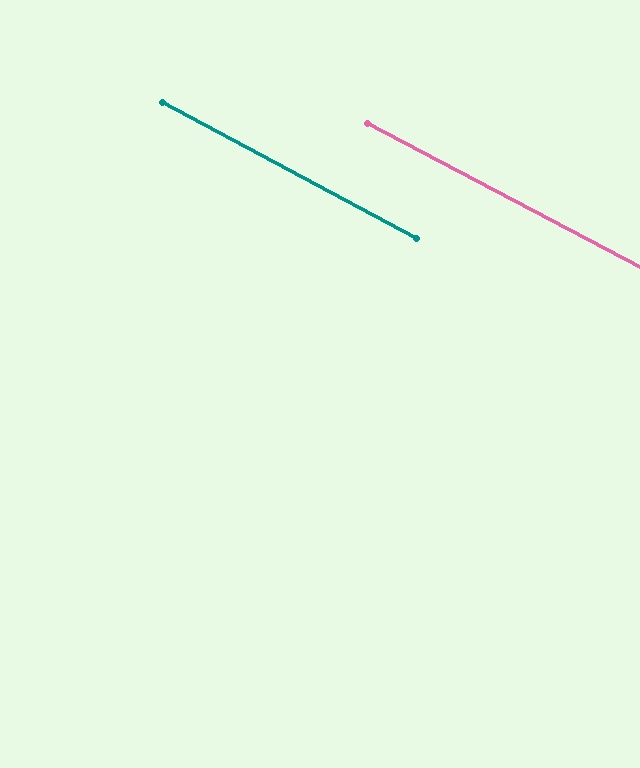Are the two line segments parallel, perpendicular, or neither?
Parallel — their directions differ by only 0.5°.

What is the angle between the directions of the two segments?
Approximately 0 degrees.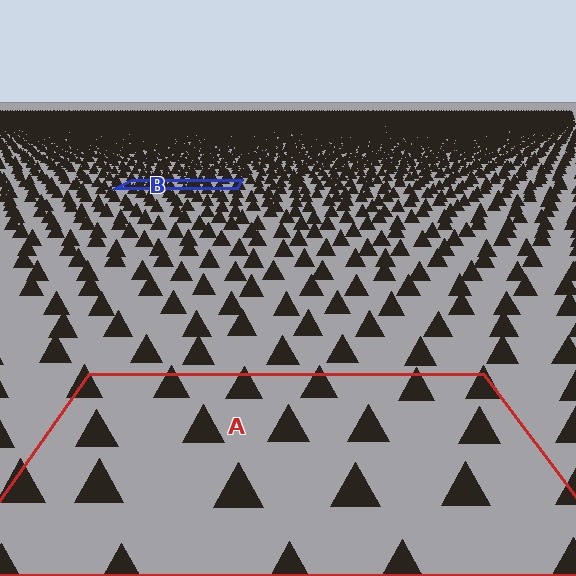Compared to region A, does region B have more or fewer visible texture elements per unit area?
Region B has more texture elements per unit area — they are packed more densely because it is farther away.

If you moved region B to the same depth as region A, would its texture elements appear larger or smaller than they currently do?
They would appear larger. At a closer depth, the same texture elements are projected at a bigger on-screen size.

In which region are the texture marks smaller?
The texture marks are smaller in region B, because it is farther away.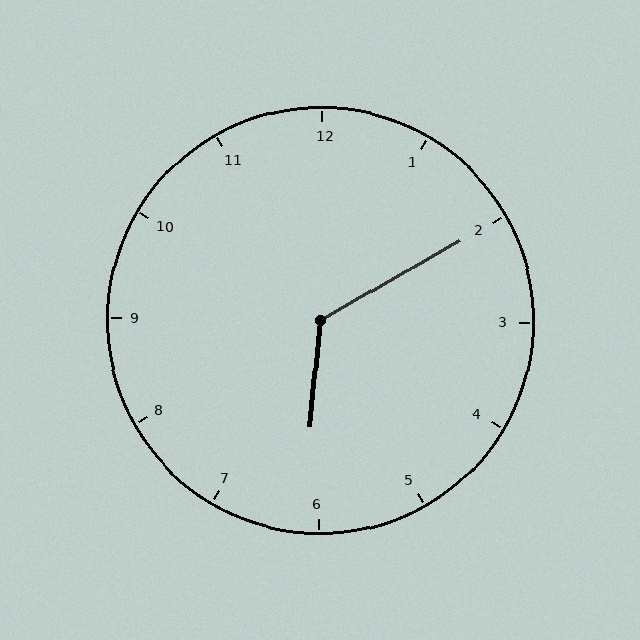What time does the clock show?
6:10.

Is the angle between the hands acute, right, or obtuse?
It is obtuse.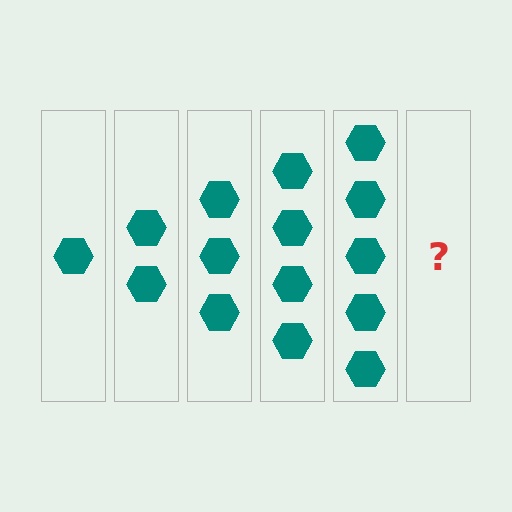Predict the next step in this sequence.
The next step is 6 hexagons.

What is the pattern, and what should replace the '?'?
The pattern is that each step adds one more hexagon. The '?' should be 6 hexagons.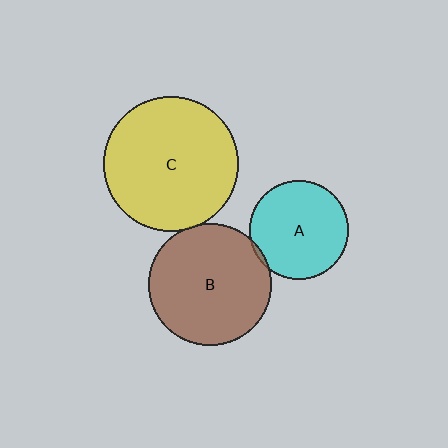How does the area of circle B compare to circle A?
Approximately 1.5 times.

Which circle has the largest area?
Circle C (yellow).